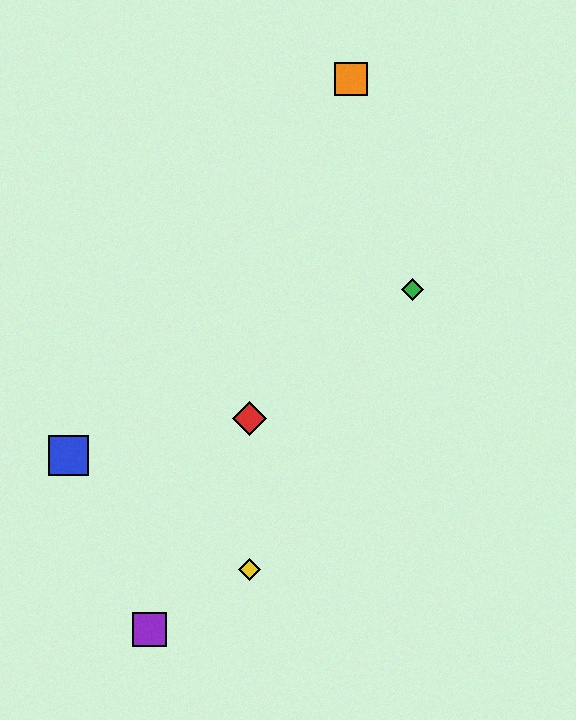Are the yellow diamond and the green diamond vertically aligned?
No, the yellow diamond is at x≈250 and the green diamond is at x≈413.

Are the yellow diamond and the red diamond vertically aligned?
Yes, both are at x≈250.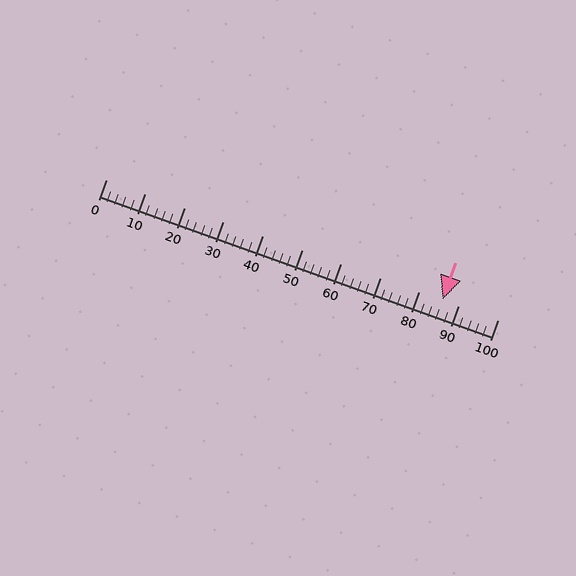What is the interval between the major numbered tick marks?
The major tick marks are spaced 10 units apart.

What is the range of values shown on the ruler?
The ruler shows values from 0 to 100.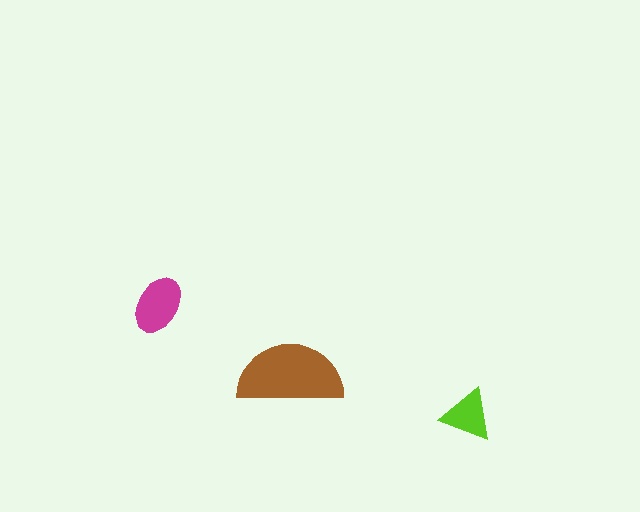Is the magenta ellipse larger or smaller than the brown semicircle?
Smaller.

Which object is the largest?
The brown semicircle.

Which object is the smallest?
The lime triangle.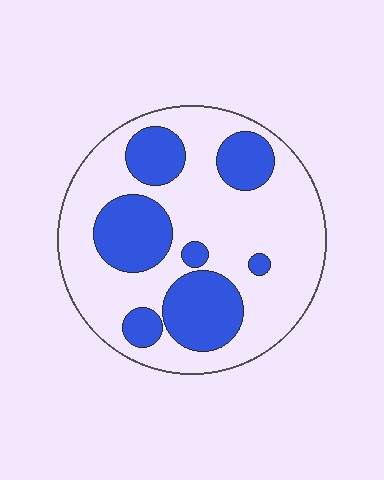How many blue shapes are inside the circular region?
7.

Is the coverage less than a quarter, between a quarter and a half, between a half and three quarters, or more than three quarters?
Between a quarter and a half.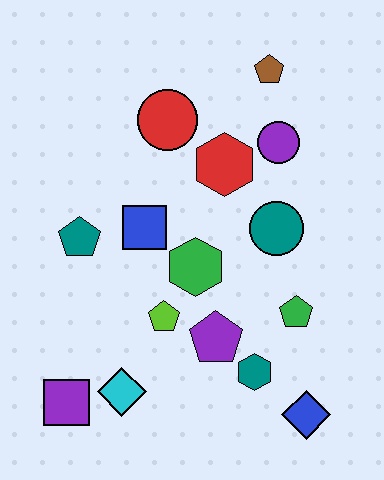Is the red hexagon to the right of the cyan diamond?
Yes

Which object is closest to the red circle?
The red hexagon is closest to the red circle.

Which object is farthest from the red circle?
The blue diamond is farthest from the red circle.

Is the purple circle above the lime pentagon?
Yes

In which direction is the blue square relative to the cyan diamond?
The blue square is above the cyan diamond.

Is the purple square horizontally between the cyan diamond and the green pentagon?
No